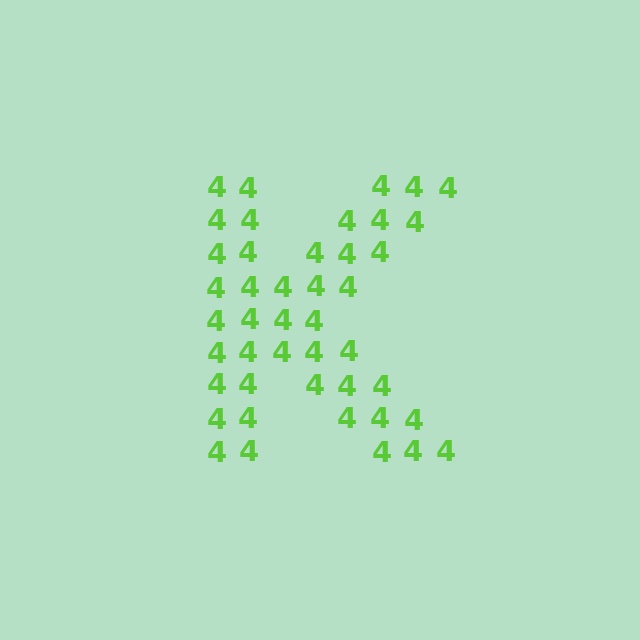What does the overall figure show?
The overall figure shows the letter K.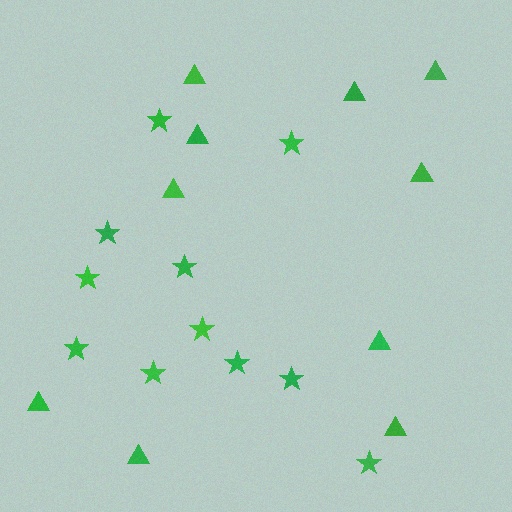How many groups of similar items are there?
There are 2 groups: one group of stars (11) and one group of triangles (10).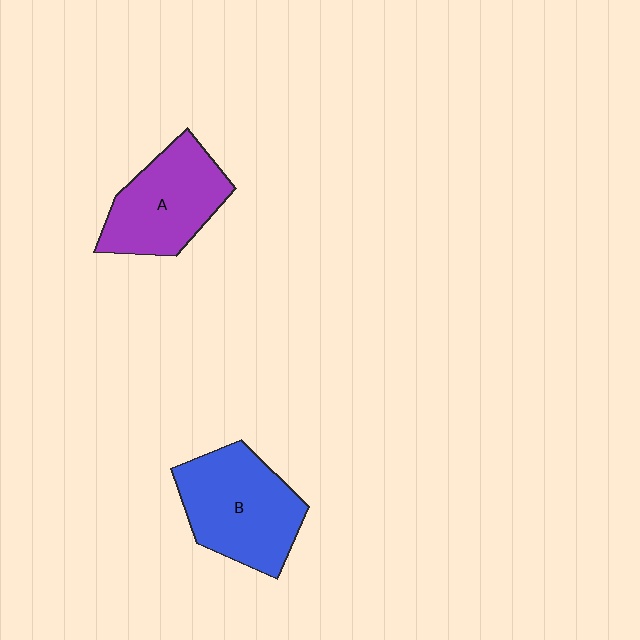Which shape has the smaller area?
Shape A (purple).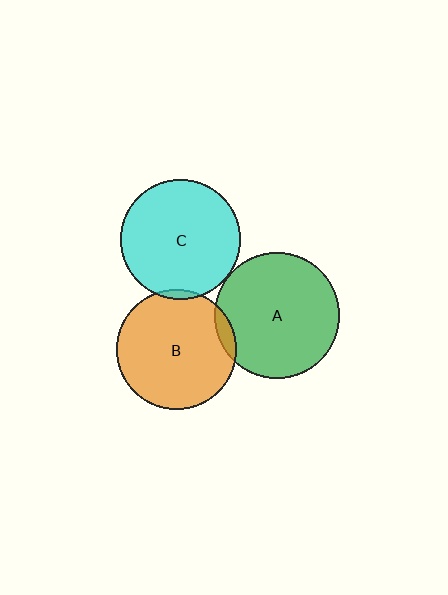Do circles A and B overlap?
Yes.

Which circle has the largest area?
Circle A (green).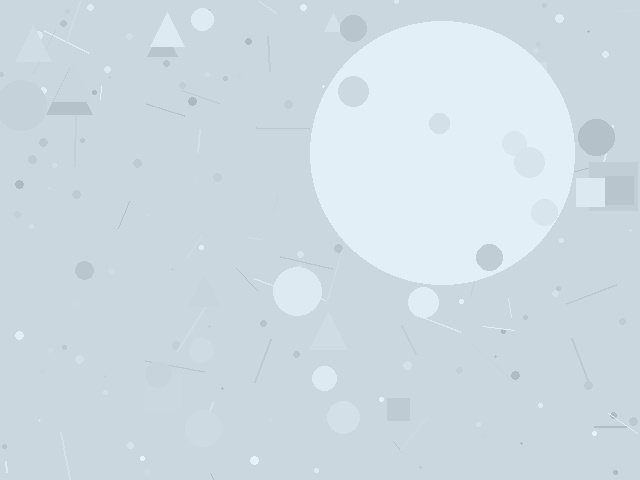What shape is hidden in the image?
A circle is hidden in the image.